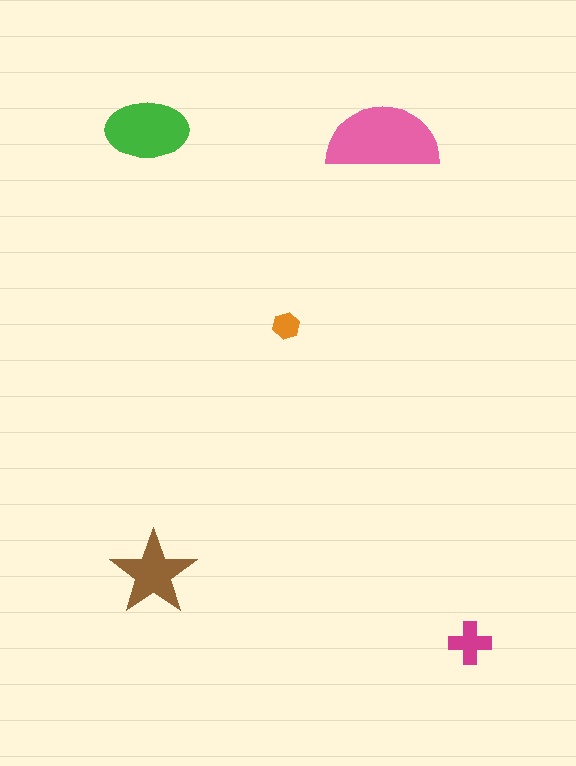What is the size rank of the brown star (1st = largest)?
3rd.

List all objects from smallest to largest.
The orange hexagon, the magenta cross, the brown star, the green ellipse, the pink semicircle.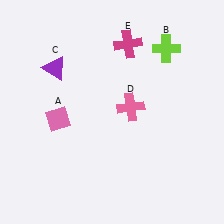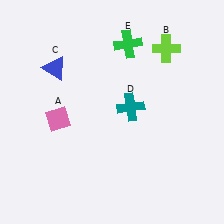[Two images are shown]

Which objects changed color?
C changed from purple to blue. D changed from pink to teal. E changed from magenta to green.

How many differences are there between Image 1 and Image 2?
There are 3 differences between the two images.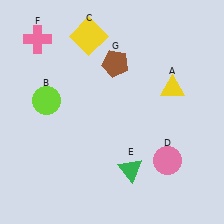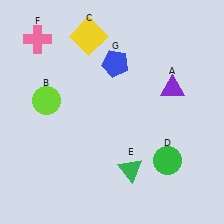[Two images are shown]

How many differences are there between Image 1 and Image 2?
There are 3 differences between the two images.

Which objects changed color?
A changed from yellow to purple. D changed from pink to green. G changed from brown to blue.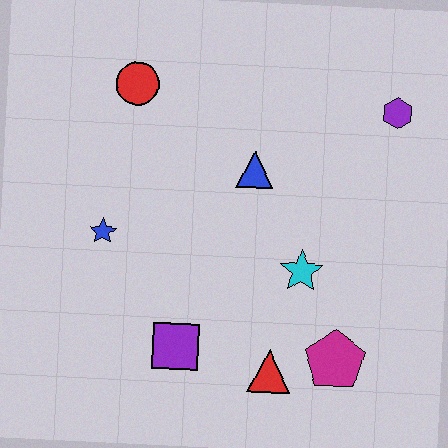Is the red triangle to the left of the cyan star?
Yes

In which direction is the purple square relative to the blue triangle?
The purple square is below the blue triangle.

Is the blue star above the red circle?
No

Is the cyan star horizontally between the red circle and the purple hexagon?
Yes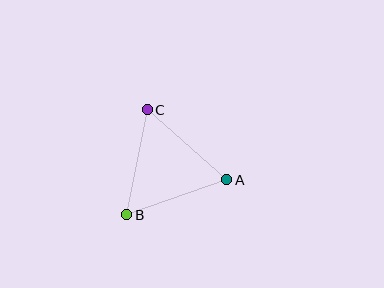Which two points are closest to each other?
Points A and B are closest to each other.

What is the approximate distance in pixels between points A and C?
The distance between A and C is approximately 106 pixels.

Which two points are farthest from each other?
Points B and C are farthest from each other.